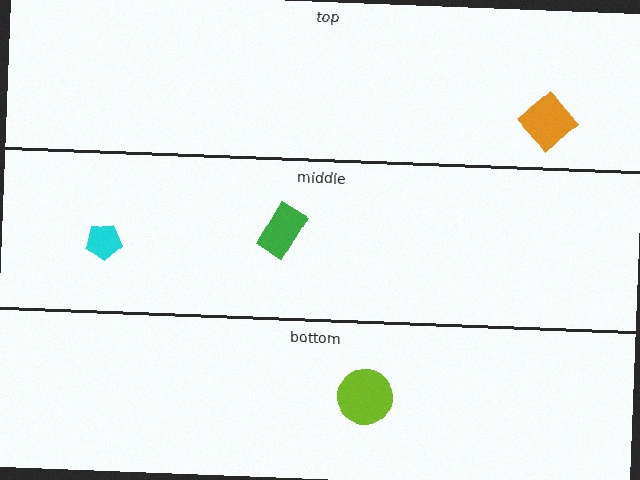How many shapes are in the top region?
1.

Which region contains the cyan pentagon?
The middle region.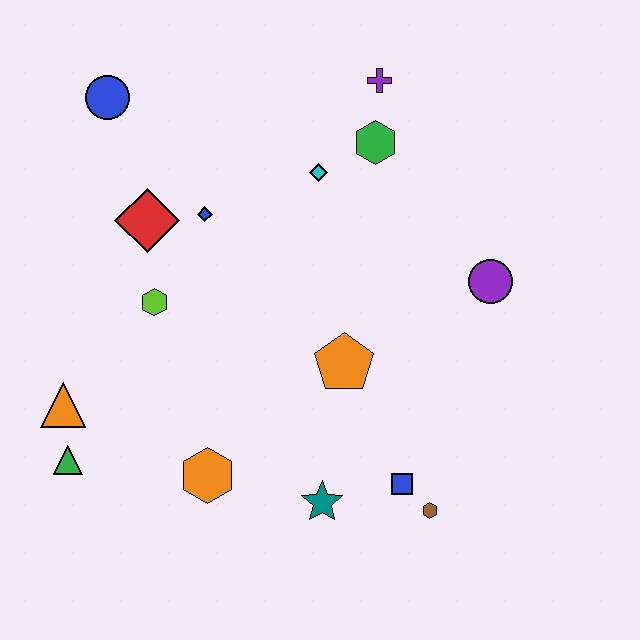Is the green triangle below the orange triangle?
Yes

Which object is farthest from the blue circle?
The brown hexagon is farthest from the blue circle.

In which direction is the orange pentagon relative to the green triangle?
The orange pentagon is to the right of the green triangle.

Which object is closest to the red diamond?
The blue diamond is closest to the red diamond.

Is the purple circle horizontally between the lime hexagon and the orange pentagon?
No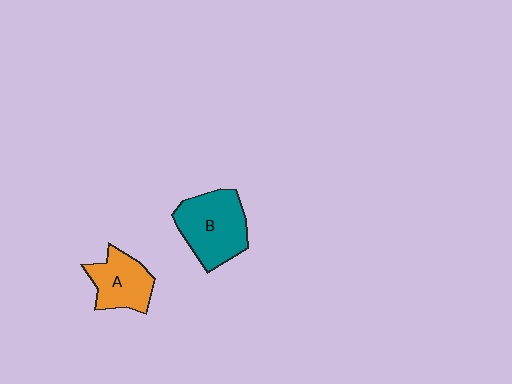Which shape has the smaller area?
Shape A (orange).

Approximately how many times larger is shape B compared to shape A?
Approximately 1.4 times.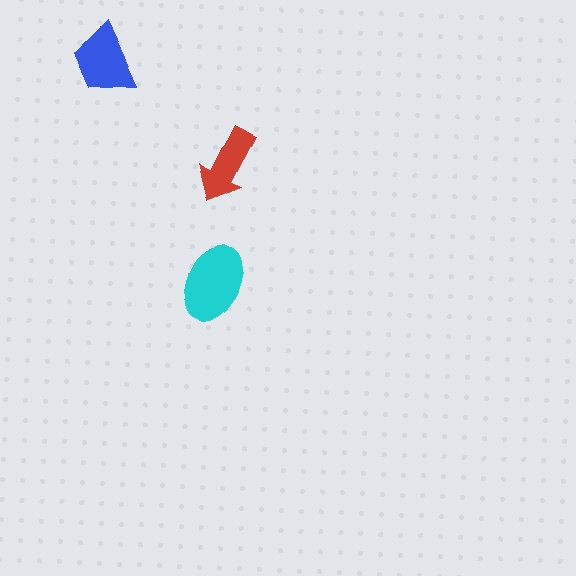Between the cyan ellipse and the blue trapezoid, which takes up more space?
The cyan ellipse.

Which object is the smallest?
The red arrow.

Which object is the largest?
The cyan ellipse.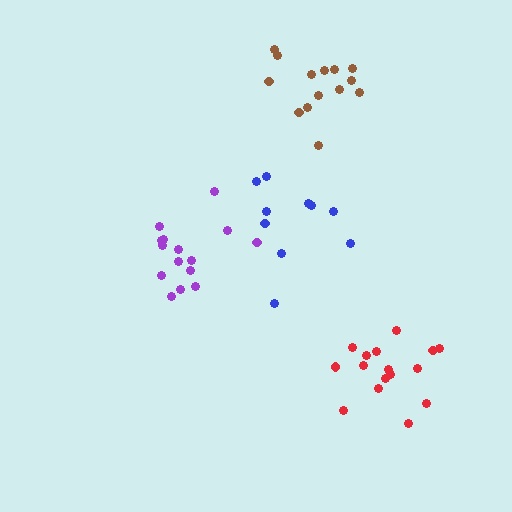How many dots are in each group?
Group 1: 14 dots, Group 2: 16 dots, Group 3: 10 dots, Group 4: 15 dots (55 total).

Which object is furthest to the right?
The red cluster is rightmost.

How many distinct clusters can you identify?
There are 4 distinct clusters.